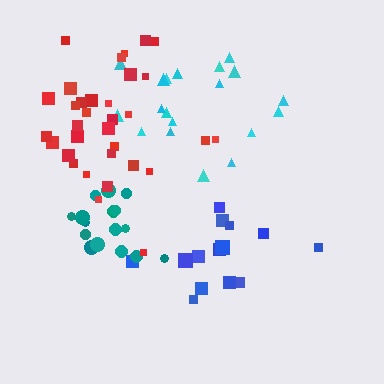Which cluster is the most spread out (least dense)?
Blue.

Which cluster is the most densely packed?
Teal.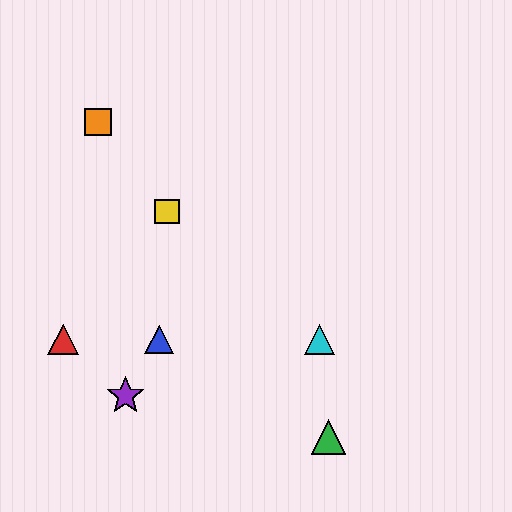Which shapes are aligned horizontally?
The red triangle, the blue triangle, the cyan triangle are aligned horizontally.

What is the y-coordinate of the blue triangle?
The blue triangle is at y≈340.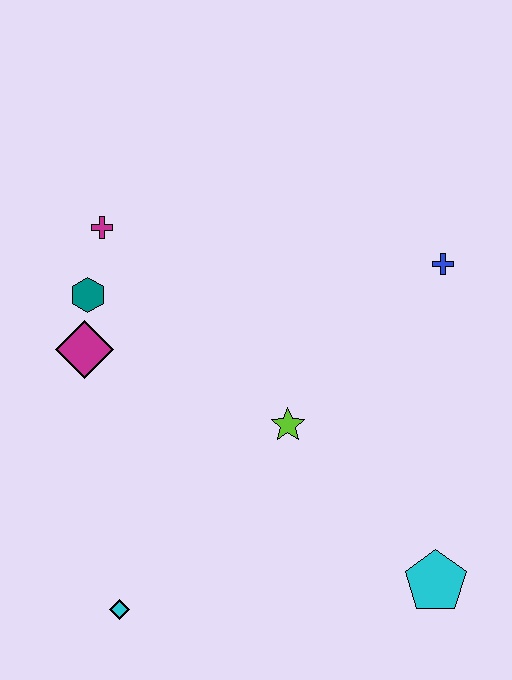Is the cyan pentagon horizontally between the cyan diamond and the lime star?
No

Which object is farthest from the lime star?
The magenta cross is farthest from the lime star.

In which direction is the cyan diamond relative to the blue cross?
The cyan diamond is below the blue cross.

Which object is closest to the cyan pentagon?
The lime star is closest to the cyan pentagon.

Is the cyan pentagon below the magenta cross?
Yes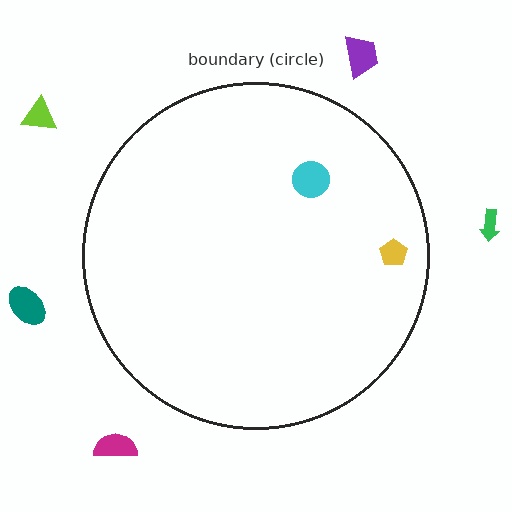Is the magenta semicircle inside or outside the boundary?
Outside.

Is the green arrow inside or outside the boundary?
Outside.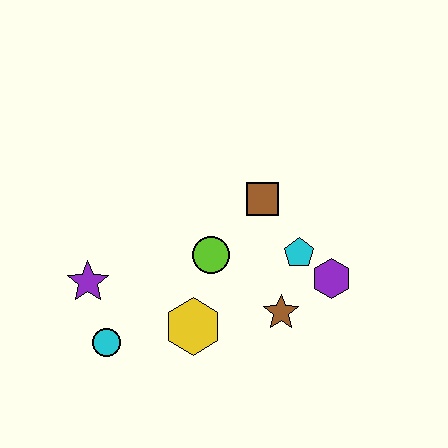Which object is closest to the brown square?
The cyan pentagon is closest to the brown square.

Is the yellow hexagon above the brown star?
No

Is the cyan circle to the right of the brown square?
No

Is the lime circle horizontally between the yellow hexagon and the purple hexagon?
Yes